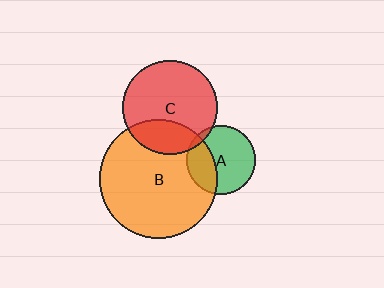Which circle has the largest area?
Circle B (orange).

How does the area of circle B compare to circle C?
Approximately 1.6 times.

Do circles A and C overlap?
Yes.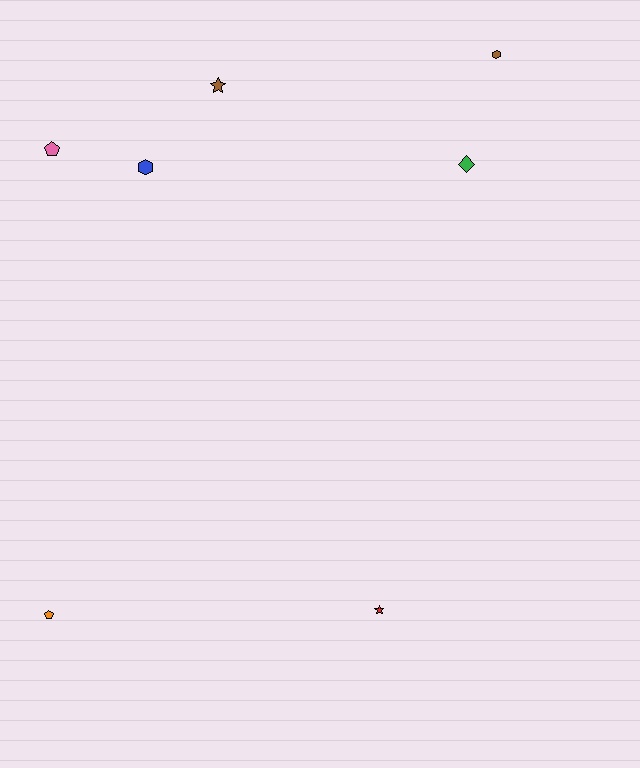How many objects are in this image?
There are 7 objects.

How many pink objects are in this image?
There is 1 pink object.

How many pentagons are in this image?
There are 2 pentagons.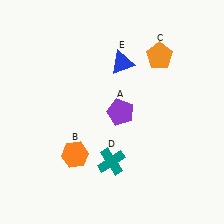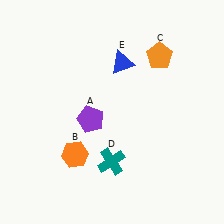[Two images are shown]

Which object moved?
The purple pentagon (A) moved left.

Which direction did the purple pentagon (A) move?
The purple pentagon (A) moved left.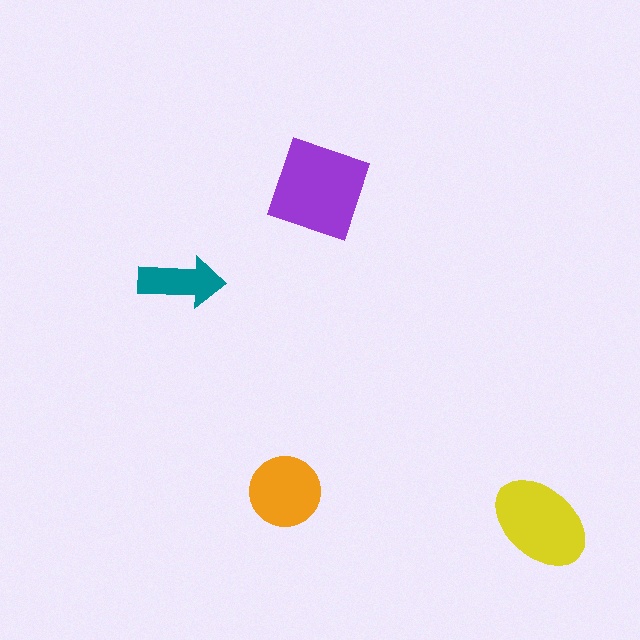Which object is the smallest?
The teal arrow.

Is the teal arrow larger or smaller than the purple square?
Smaller.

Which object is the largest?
The purple square.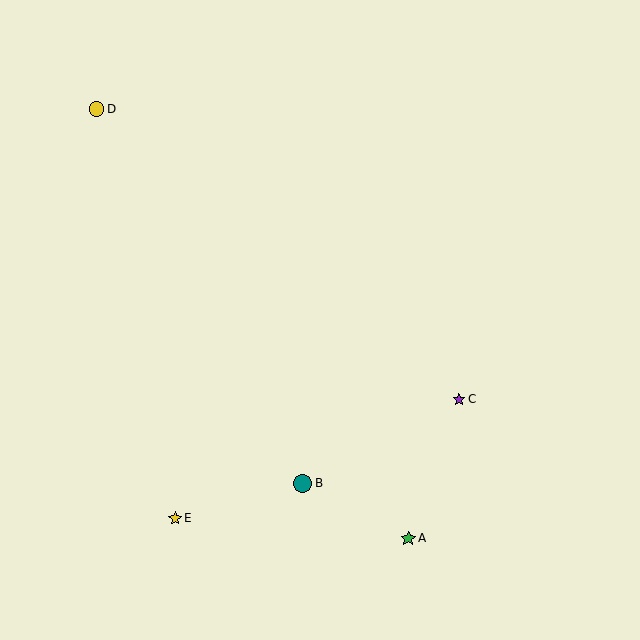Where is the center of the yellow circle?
The center of the yellow circle is at (96, 109).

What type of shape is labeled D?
Shape D is a yellow circle.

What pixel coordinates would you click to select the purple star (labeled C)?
Click at (459, 399) to select the purple star C.